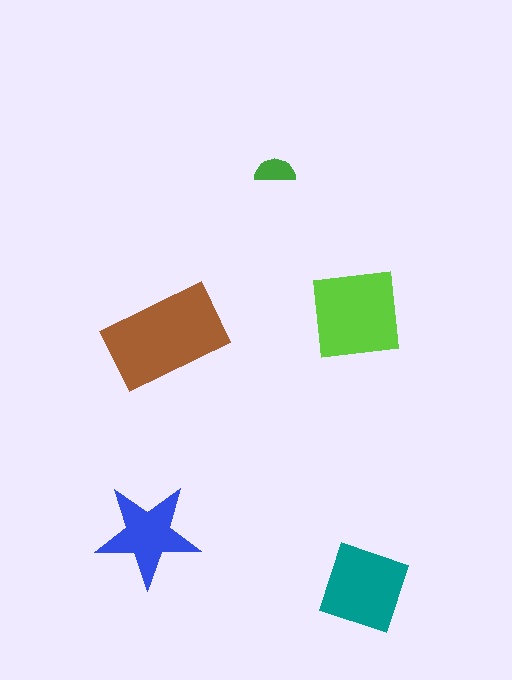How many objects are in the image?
There are 5 objects in the image.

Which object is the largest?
The brown rectangle.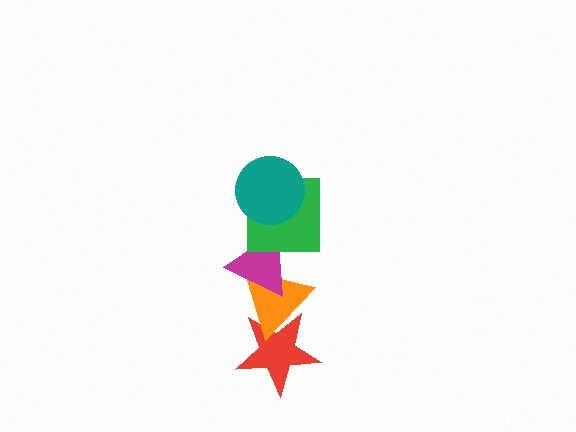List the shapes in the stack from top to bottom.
From top to bottom: the teal circle, the green square, the magenta triangle, the orange triangle, the red star.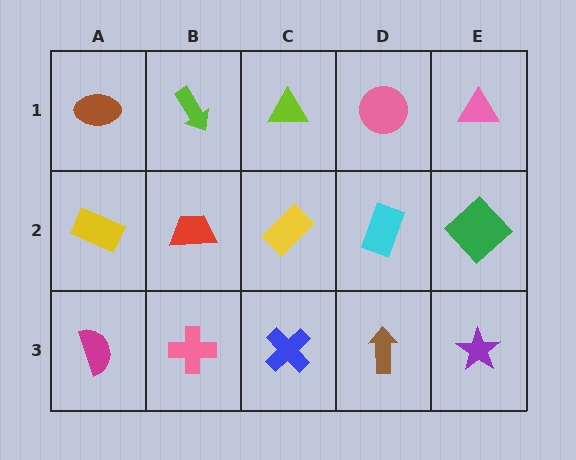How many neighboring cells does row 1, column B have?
3.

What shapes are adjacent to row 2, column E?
A pink triangle (row 1, column E), a purple star (row 3, column E), a cyan rectangle (row 2, column D).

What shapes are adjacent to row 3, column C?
A yellow rectangle (row 2, column C), a pink cross (row 3, column B), a brown arrow (row 3, column D).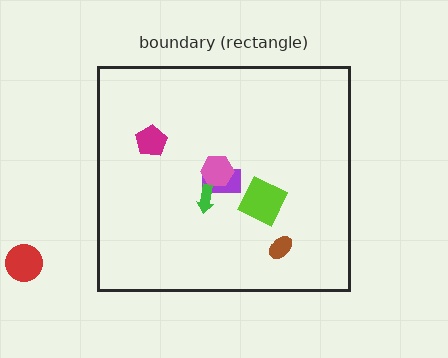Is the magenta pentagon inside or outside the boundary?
Inside.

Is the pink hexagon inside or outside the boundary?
Inside.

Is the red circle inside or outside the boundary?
Outside.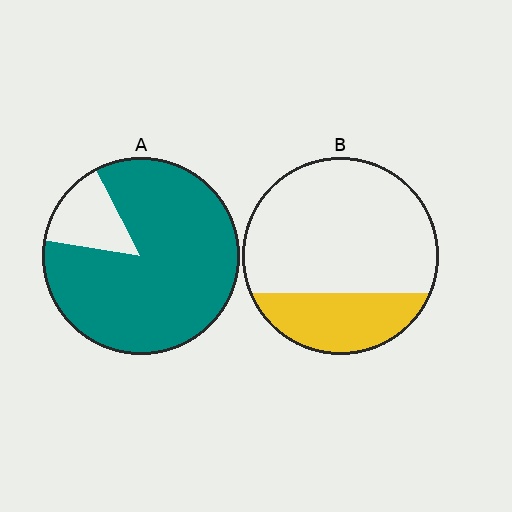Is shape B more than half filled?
No.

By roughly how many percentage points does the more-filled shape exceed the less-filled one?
By roughly 60 percentage points (A over B).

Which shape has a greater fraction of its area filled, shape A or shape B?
Shape A.